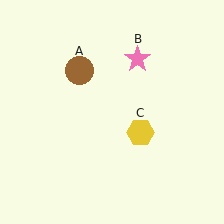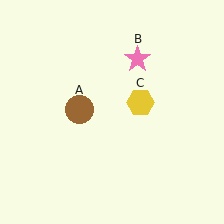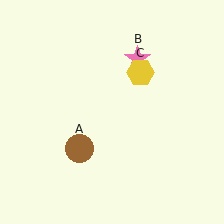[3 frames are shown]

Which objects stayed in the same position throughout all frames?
Pink star (object B) remained stationary.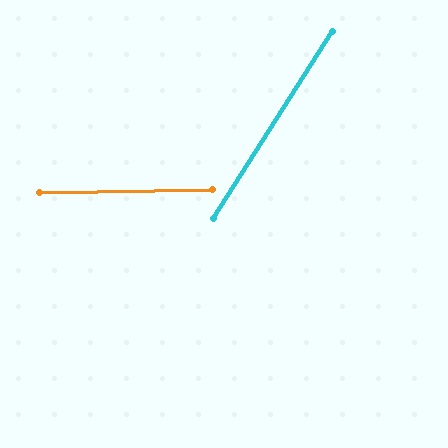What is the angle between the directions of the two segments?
Approximately 57 degrees.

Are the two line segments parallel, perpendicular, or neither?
Neither parallel nor perpendicular — they differ by about 57°.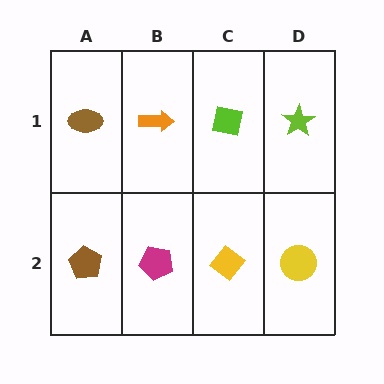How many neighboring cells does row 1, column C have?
3.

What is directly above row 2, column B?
An orange arrow.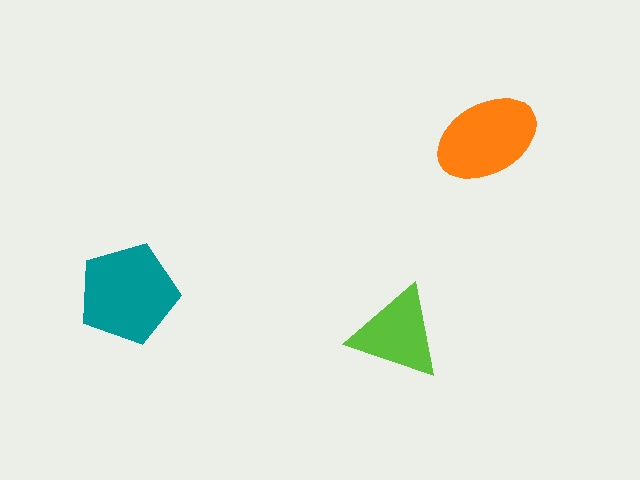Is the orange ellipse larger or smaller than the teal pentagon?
Smaller.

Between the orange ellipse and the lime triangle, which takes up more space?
The orange ellipse.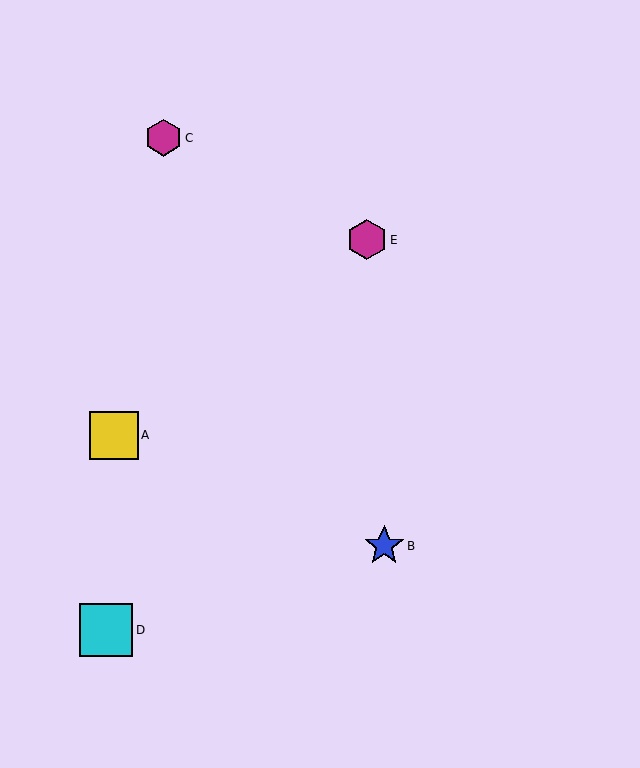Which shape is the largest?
The cyan square (labeled D) is the largest.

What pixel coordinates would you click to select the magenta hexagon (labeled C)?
Click at (164, 138) to select the magenta hexagon C.